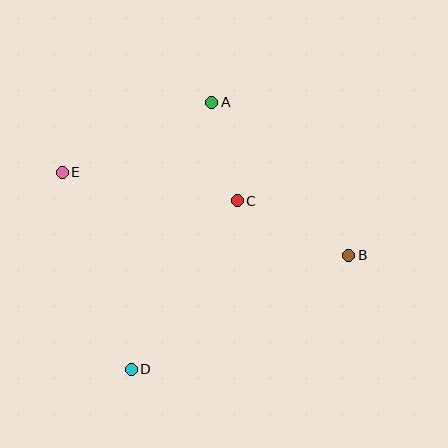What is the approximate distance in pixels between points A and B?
The distance between A and B is approximately 205 pixels.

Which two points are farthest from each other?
Points B and E are farthest from each other.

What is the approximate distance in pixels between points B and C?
The distance between B and C is approximately 124 pixels.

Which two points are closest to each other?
Points A and C are closest to each other.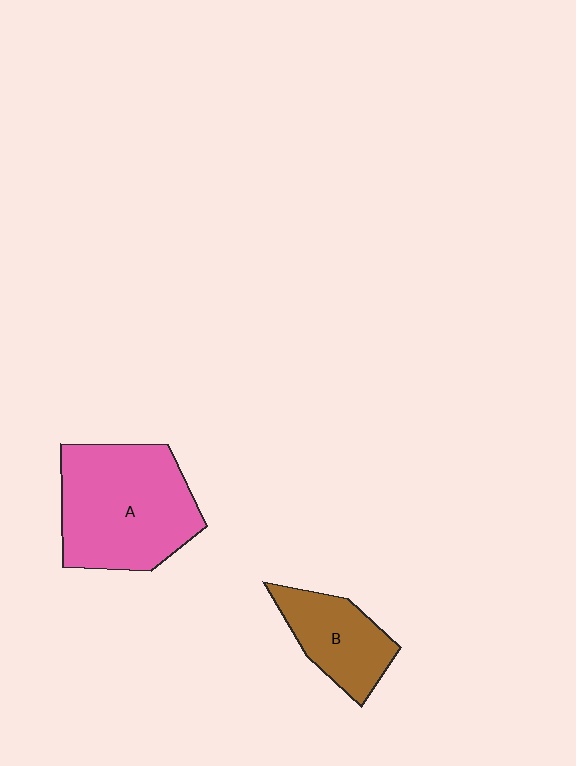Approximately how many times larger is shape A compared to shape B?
Approximately 1.9 times.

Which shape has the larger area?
Shape A (pink).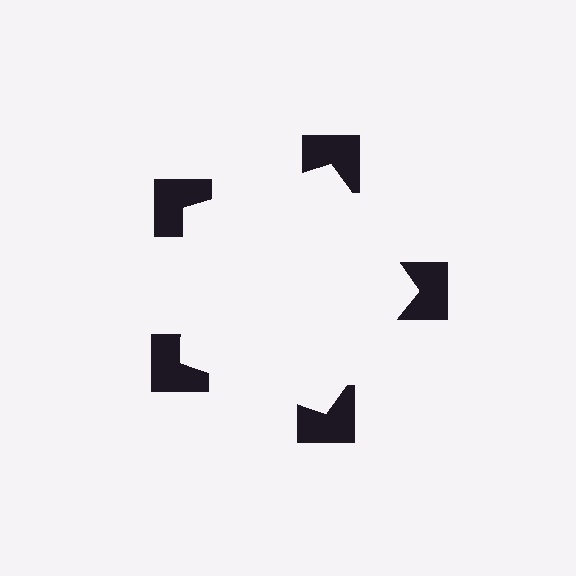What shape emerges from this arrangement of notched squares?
An illusory pentagon — its edges are inferred from the aligned wedge cuts in the notched squares, not physically drawn.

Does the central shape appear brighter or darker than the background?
It typically appears slightly brighter than the background, even though no actual brightness change is drawn.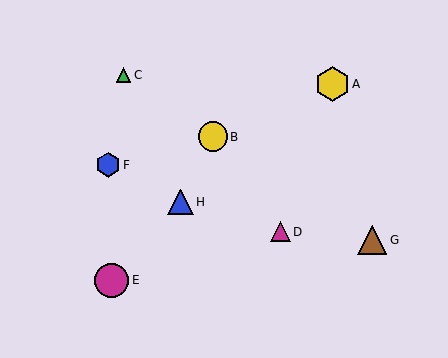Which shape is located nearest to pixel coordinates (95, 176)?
The blue hexagon (labeled F) at (108, 165) is nearest to that location.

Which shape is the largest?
The yellow hexagon (labeled A) is the largest.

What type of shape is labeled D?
Shape D is a magenta triangle.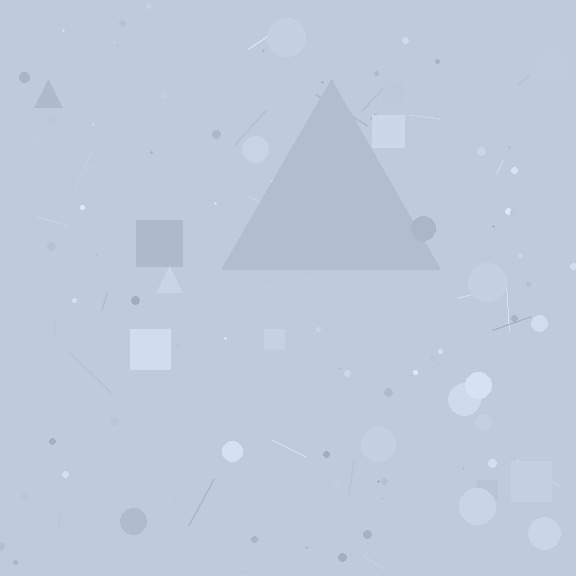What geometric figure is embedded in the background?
A triangle is embedded in the background.